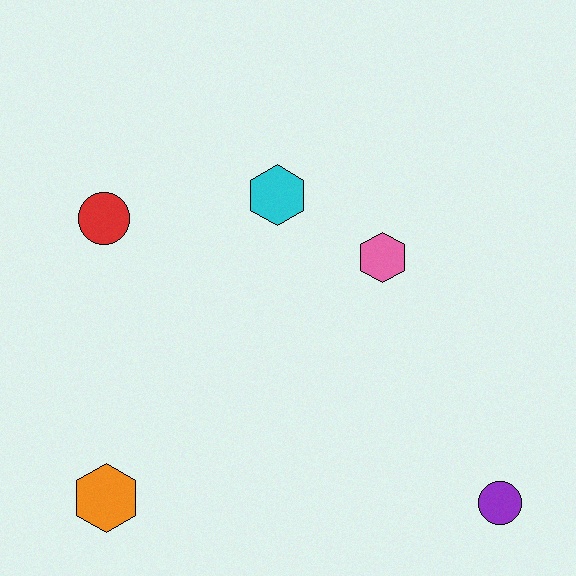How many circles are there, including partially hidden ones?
There are 2 circles.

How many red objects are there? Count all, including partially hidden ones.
There is 1 red object.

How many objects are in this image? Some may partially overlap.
There are 5 objects.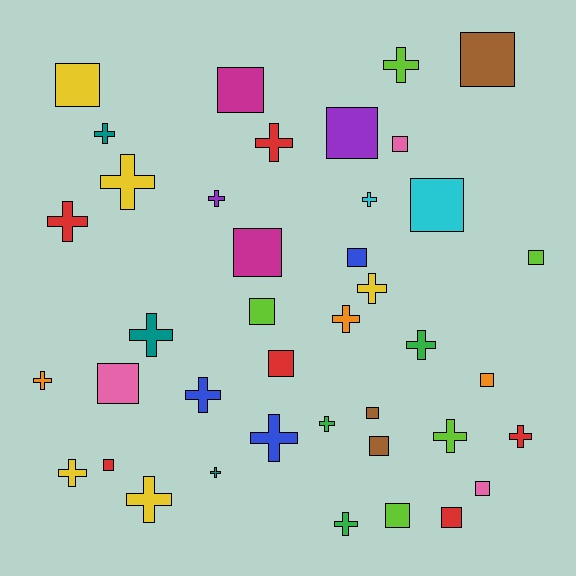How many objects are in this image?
There are 40 objects.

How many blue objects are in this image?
There are 3 blue objects.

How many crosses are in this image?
There are 21 crosses.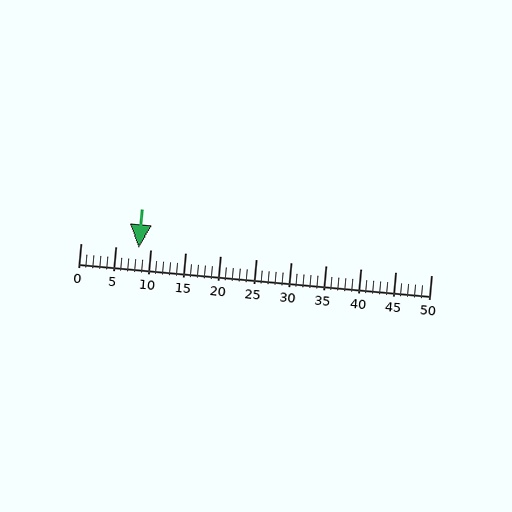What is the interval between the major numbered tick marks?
The major tick marks are spaced 5 units apart.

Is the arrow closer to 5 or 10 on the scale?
The arrow is closer to 10.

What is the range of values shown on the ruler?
The ruler shows values from 0 to 50.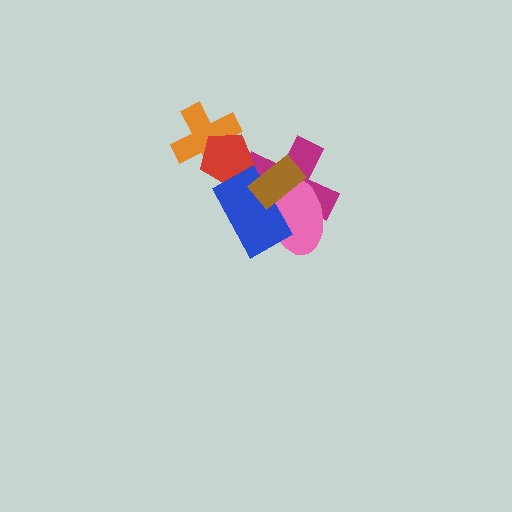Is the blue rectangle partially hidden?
Yes, it is partially covered by another shape.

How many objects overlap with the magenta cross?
4 objects overlap with the magenta cross.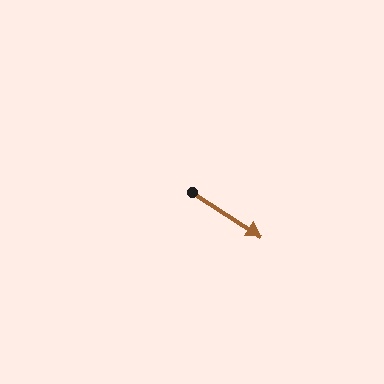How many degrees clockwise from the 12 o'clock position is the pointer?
Approximately 123 degrees.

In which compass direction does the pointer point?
Southeast.